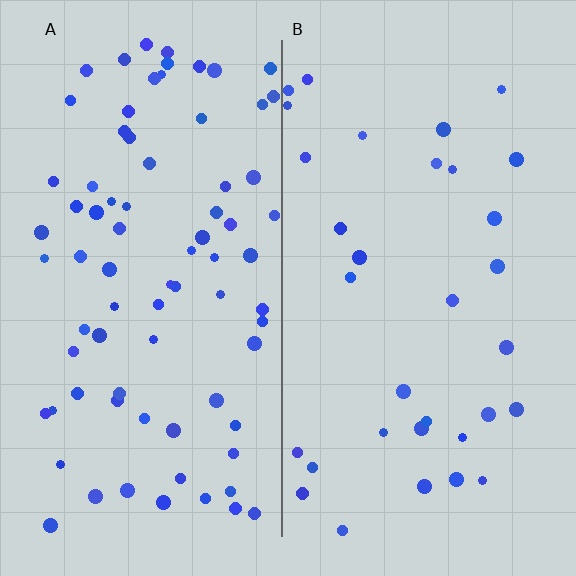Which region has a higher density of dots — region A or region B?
A (the left).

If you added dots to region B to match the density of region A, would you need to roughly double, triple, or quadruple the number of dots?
Approximately double.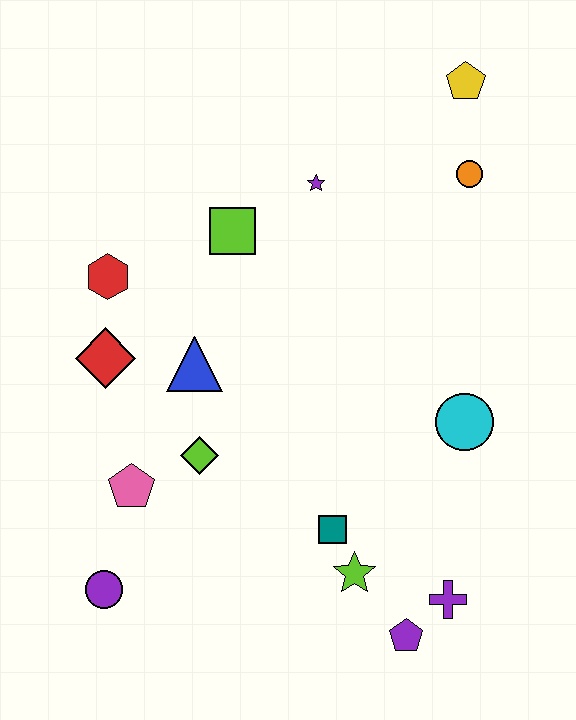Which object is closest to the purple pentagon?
The purple cross is closest to the purple pentagon.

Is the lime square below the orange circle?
Yes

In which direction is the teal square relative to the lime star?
The teal square is above the lime star.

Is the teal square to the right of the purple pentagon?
No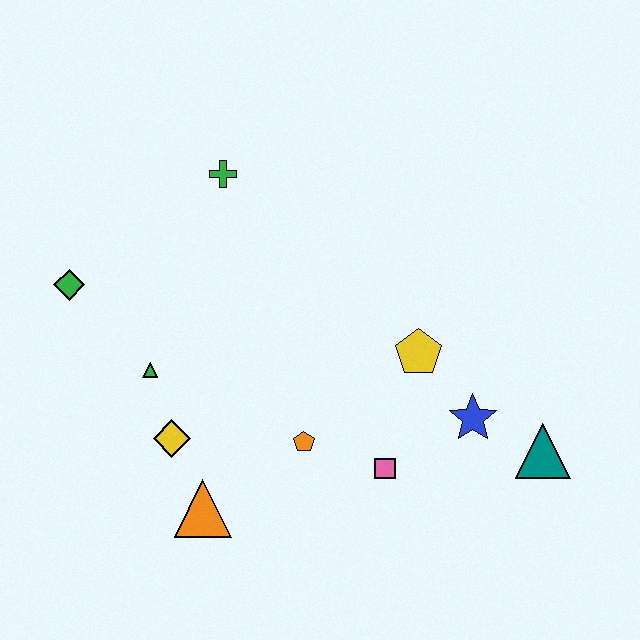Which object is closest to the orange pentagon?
The pink square is closest to the orange pentagon.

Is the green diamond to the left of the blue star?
Yes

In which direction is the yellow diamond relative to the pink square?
The yellow diamond is to the left of the pink square.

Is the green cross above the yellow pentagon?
Yes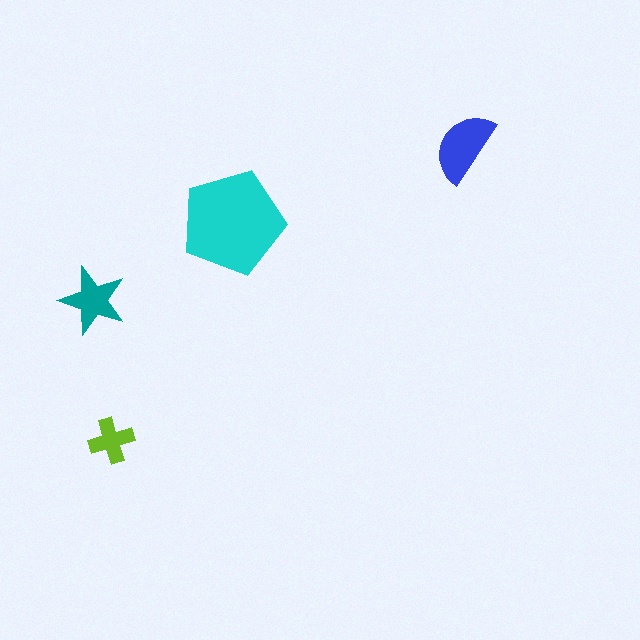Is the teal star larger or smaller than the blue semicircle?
Smaller.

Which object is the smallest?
The lime cross.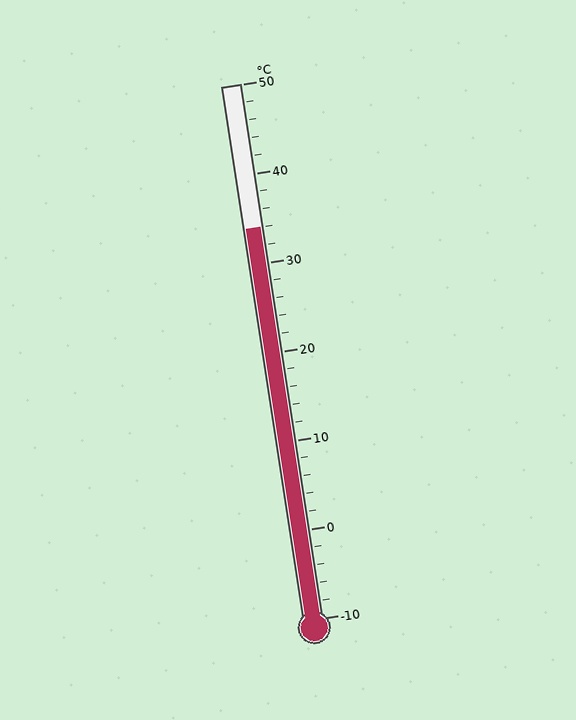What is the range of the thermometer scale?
The thermometer scale ranges from -10°C to 50°C.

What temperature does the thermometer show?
The thermometer shows approximately 34°C.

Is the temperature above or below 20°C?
The temperature is above 20°C.